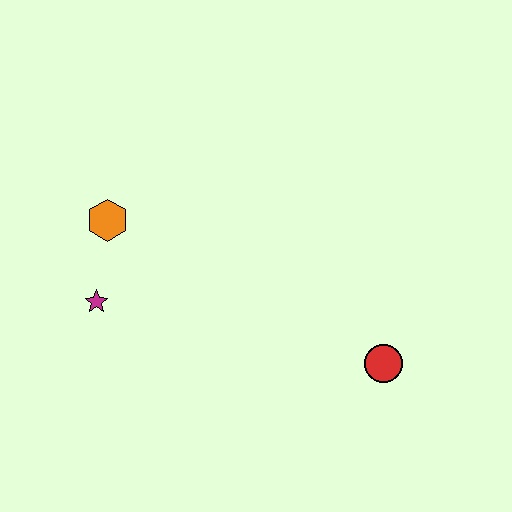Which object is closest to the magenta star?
The orange hexagon is closest to the magenta star.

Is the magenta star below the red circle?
No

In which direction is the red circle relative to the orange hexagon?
The red circle is to the right of the orange hexagon.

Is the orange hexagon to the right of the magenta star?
Yes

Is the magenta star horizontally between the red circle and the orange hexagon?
No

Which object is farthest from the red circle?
The orange hexagon is farthest from the red circle.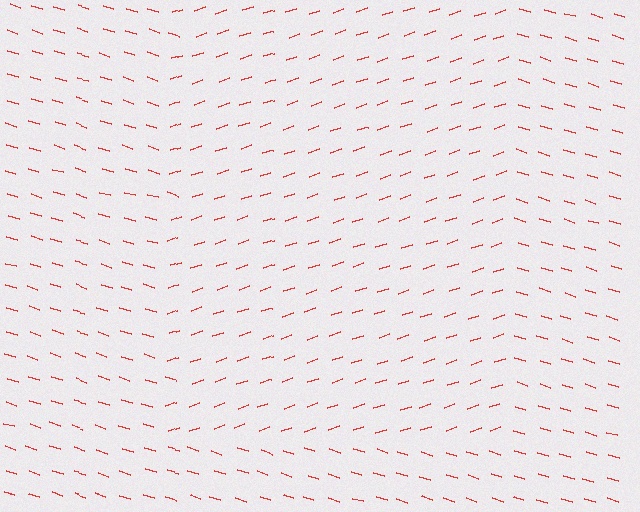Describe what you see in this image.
The image is filled with small red line segments. A rectangle region in the image has lines oriented differently from the surrounding lines, creating a visible texture boundary.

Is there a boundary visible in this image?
Yes, there is a texture boundary formed by a change in line orientation.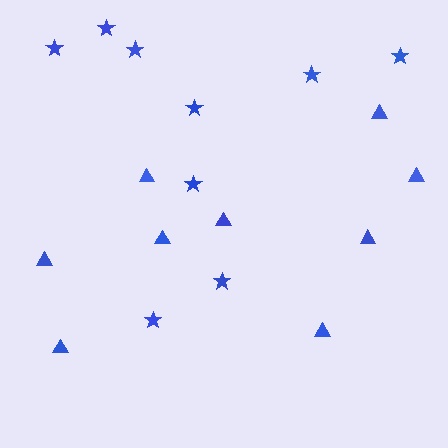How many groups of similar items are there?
There are 2 groups: one group of triangles (9) and one group of stars (9).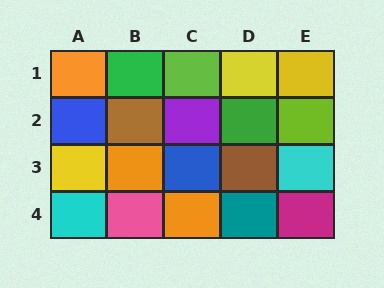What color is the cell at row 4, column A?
Cyan.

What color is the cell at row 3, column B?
Orange.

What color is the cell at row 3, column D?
Brown.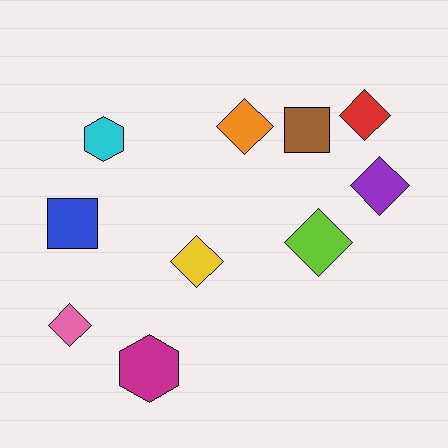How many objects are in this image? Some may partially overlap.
There are 10 objects.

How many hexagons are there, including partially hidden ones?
There are 2 hexagons.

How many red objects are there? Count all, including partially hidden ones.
There is 1 red object.